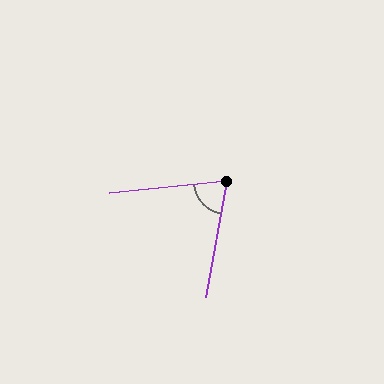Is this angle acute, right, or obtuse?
It is acute.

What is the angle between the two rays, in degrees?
Approximately 74 degrees.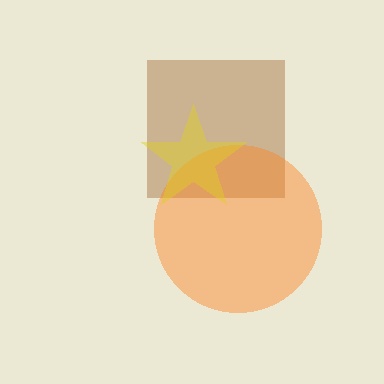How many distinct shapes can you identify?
There are 3 distinct shapes: a brown square, an orange circle, a yellow star.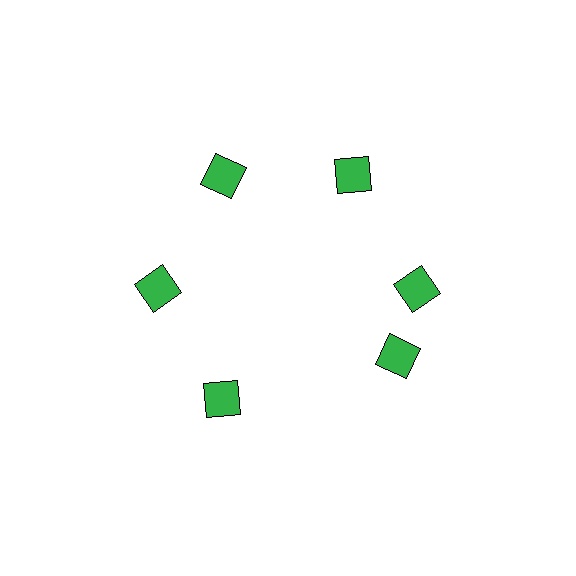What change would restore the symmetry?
The symmetry would be restored by rotating it back into even spacing with its neighbors so that all 6 diamonds sit at equal angles and equal distance from the center.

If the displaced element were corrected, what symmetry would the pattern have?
It would have 6-fold rotational symmetry — the pattern would map onto itself every 60 degrees.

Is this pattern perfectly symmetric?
No. The 6 green diamonds are arranged in a ring, but one element near the 5 o'clock position is rotated out of alignment along the ring, breaking the 6-fold rotational symmetry.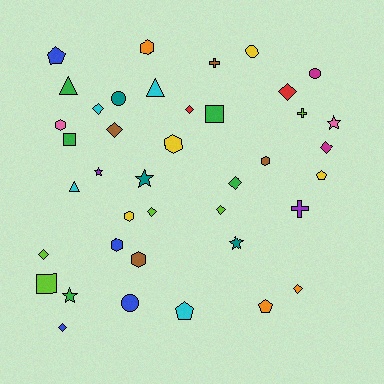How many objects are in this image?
There are 40 objects.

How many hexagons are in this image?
There are 7 hexagons.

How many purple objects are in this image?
There are 2 purple objects.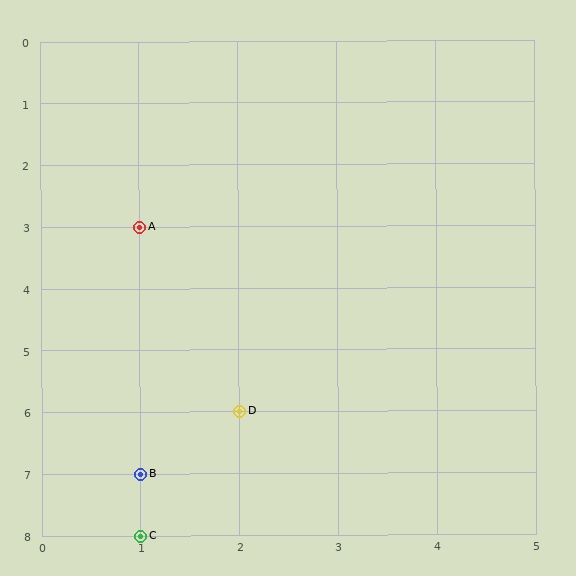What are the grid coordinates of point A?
Point A is at grid coordinates (1, 3).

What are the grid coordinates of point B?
Point B is at grid coordinates (1, 7).